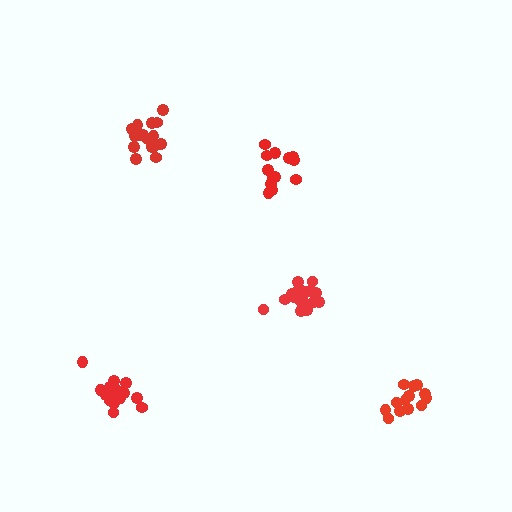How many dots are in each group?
Group 1: 18 dots, Group 2: 13 dots, Group 3: 18 dots, Group 4: 13 dots, Group 5: 18 dots (80 total).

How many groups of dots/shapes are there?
There are 5 groups.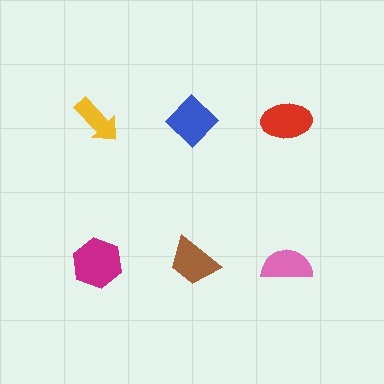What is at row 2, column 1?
A magenta hexagon.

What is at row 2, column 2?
A brown trapezoid.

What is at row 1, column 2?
A blue diamond.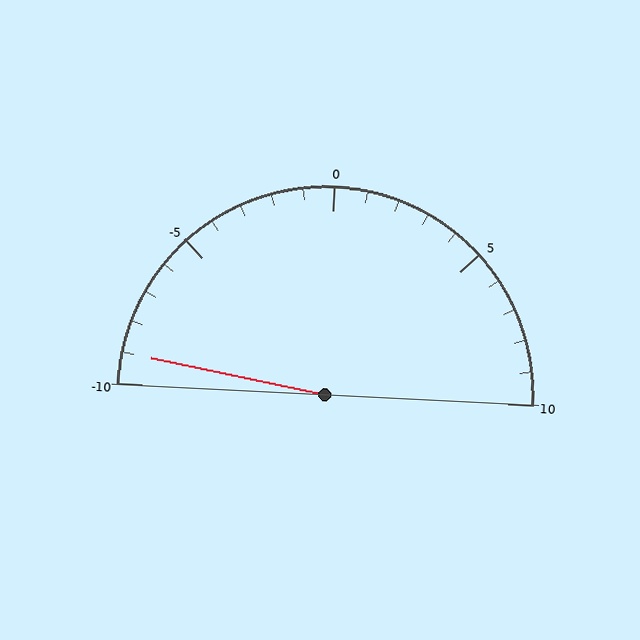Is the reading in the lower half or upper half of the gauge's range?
The reading is in the lower half of the range (-10 to 10).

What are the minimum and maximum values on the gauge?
The gauge ranges from -10 to 10.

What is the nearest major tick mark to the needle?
The nearest major tick mark is -10.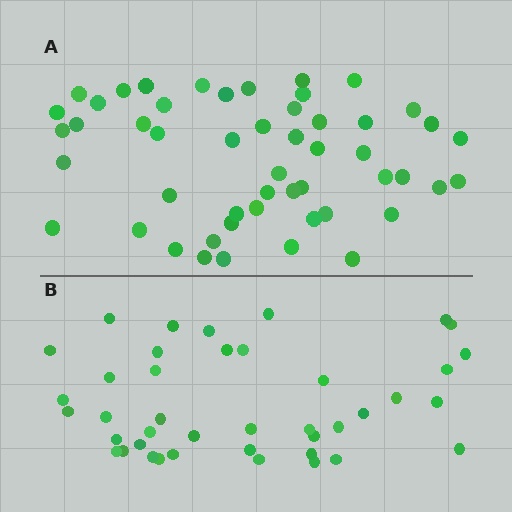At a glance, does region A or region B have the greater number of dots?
Region A (the top region) has more dots.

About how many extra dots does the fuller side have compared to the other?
Region A has roughly 10 or so more dots than region B.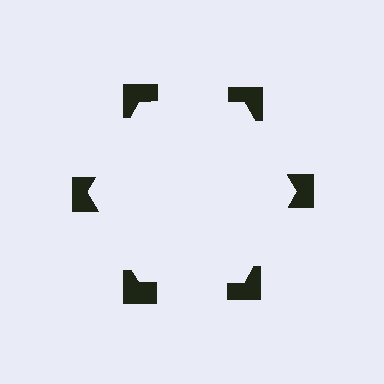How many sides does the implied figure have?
6 sides.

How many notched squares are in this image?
There are 6 — one at each vertex of the illusory hexagon.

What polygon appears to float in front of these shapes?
An illusory hexagon — its edges are inferred from the aligned wedge cuts in the notched squares, not physically drawn.